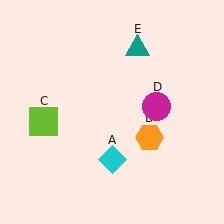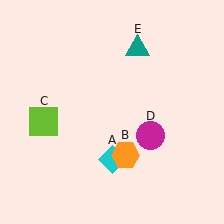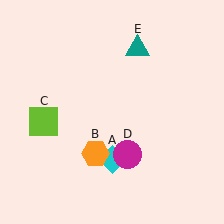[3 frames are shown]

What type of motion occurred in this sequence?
The orange hexagon (object B), magenta circle (object D) rotated clockwise around the center of the scene.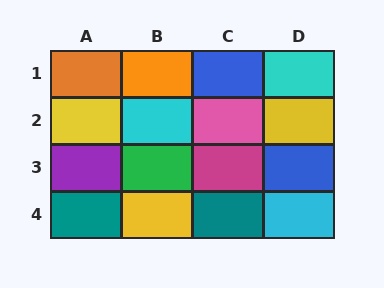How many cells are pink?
1 cell is pink.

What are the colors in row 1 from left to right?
Orange, orange, blue, cyan.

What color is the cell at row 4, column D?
Cyan.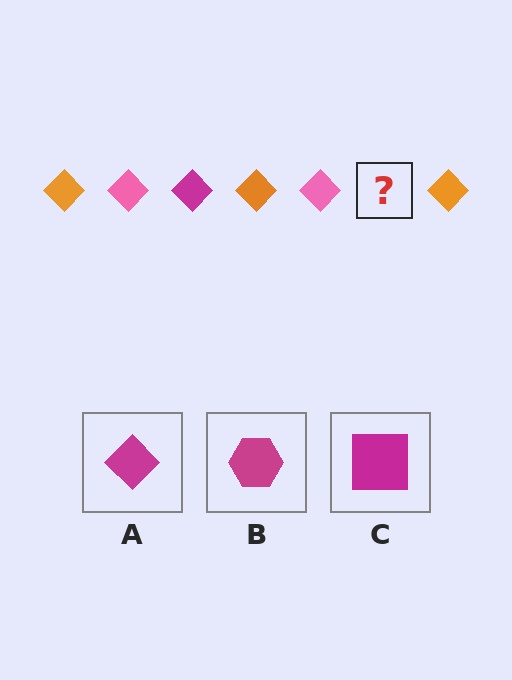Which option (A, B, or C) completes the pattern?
A.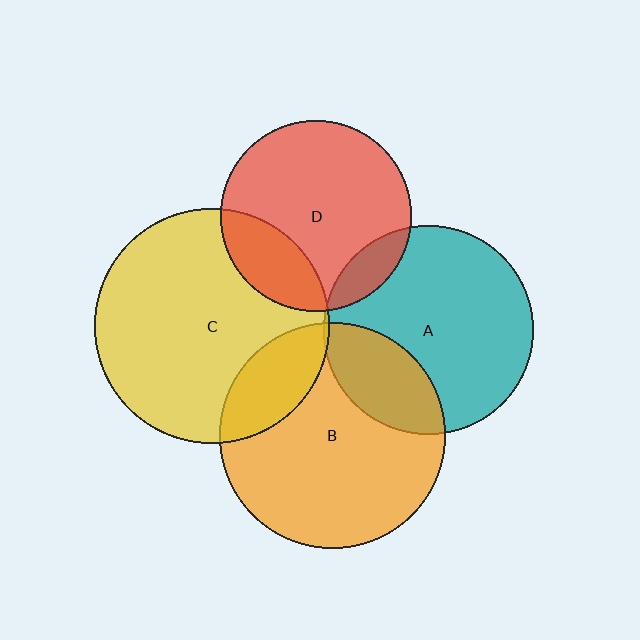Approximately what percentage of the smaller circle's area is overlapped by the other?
Approximately 25%.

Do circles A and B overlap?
Yes.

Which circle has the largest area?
Circle C (yellow).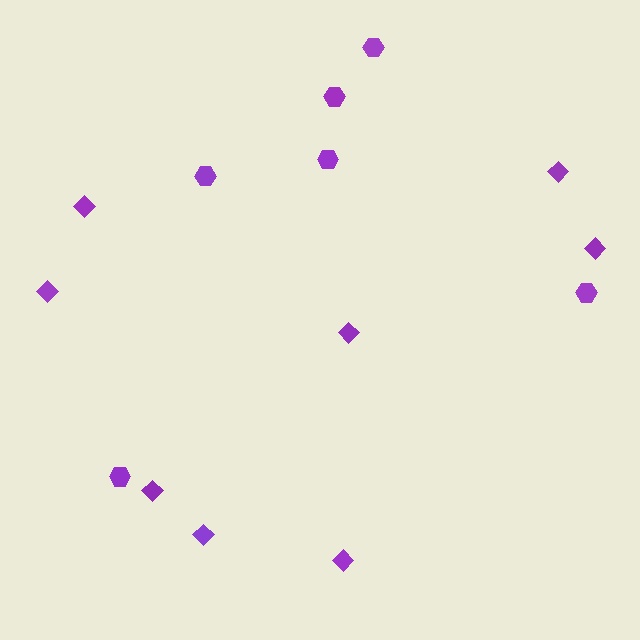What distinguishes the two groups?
There are 2 groups: one group of hexagons (6) and one group of diamonds (8).